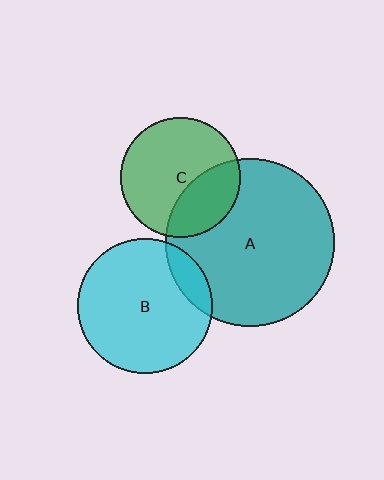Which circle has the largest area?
Circle A (teal).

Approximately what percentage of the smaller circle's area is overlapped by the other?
Approximately 10%.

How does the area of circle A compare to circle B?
Approximately 1.6 times.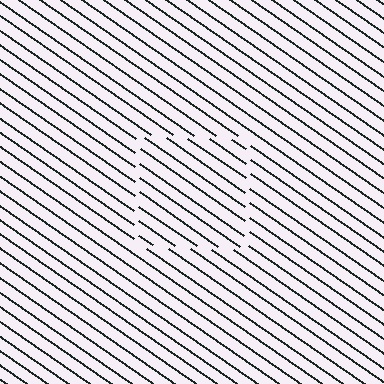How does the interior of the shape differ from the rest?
The interior of the shape contains the same grating, shifted by half a period — the contour is defined by the phase discontinuity where line-ends from the inner and outer gratings abut.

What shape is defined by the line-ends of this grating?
An illusory square. The interior of the shape contains the same grating, shifted by half a period — the contour is defined by the phase discontinuity where line-ends from the inner and outer gratings abut.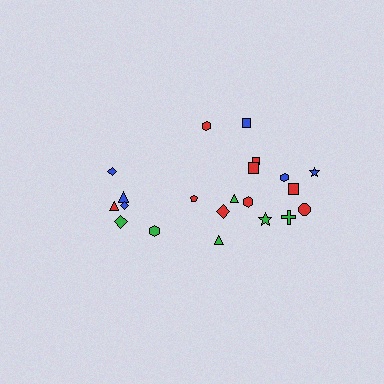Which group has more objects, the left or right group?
The right group.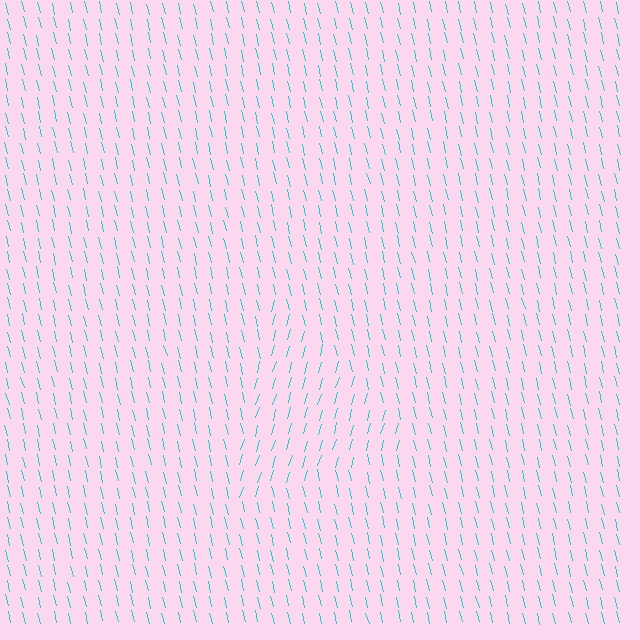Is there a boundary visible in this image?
Yes, there is a texture boundary formed by a change in line orientation.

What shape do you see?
I see a triangle.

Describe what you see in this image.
The image is filled with small cyan line segments. A triangle region in the image has lines oriented differently from the surrounding lines, creating a visible texture boundary.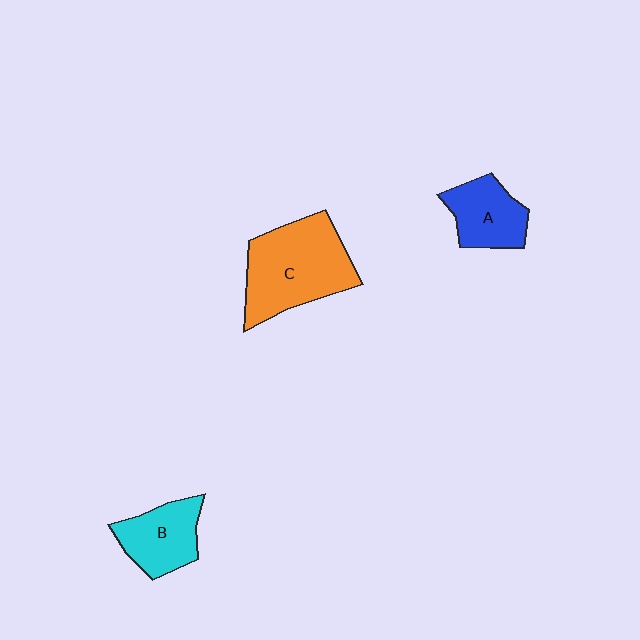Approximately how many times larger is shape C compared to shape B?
Approximately 1.7 times.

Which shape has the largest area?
Shape C (orange).